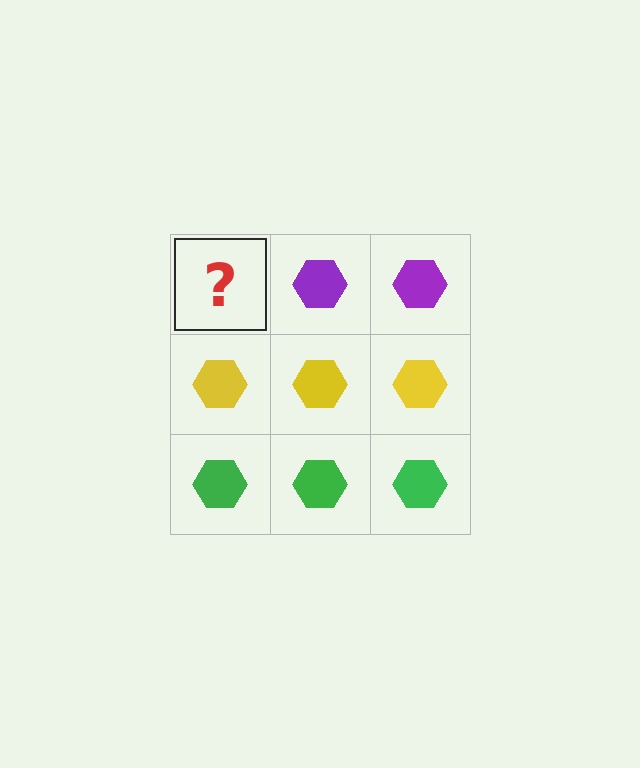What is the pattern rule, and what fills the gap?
The rule is that each row has a consistent color. The gap should be filled with a purple hexagon.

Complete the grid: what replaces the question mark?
The question mark should be replaced with a purple hexagon.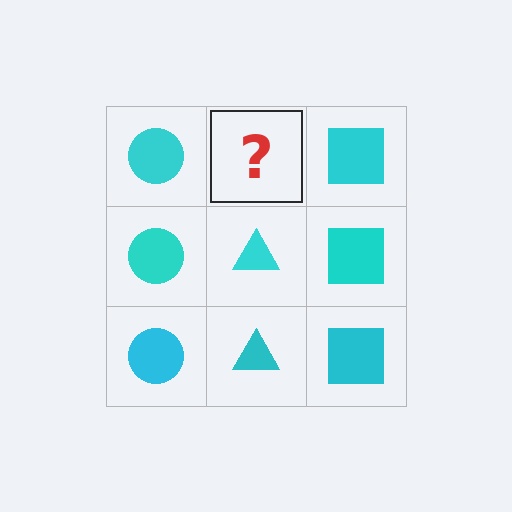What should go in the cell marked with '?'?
The missing cell should contain a cyan triangle.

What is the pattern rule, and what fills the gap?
The rule is that each column has a consistent shape. The gap should be filled with a cyan triangle.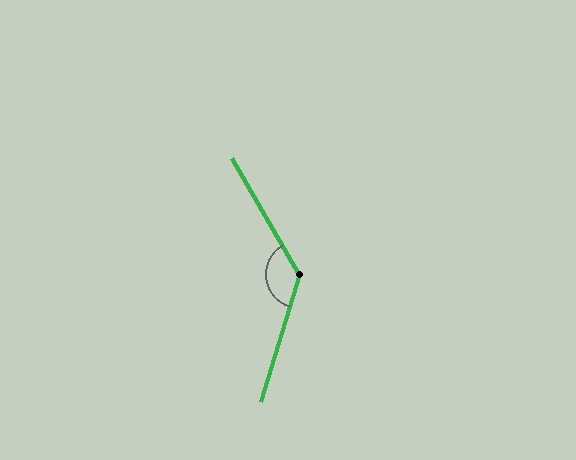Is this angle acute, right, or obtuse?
It is obtuse.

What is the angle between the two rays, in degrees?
Approximately 133 degrees.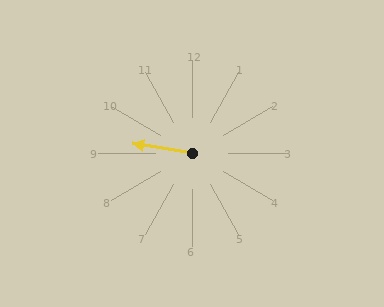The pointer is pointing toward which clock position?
Roughly 9 o'clock.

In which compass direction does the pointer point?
West.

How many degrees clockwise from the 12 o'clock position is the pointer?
Approximately 279 degrees.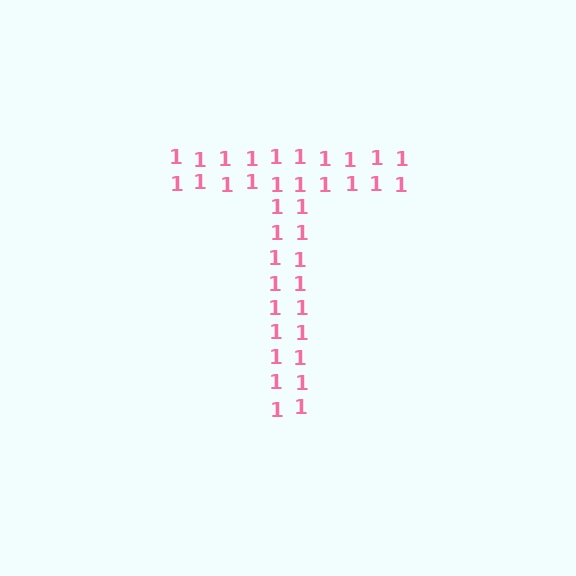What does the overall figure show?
The overall figure shows the letter T.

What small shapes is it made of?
It is made of small digit 1's.